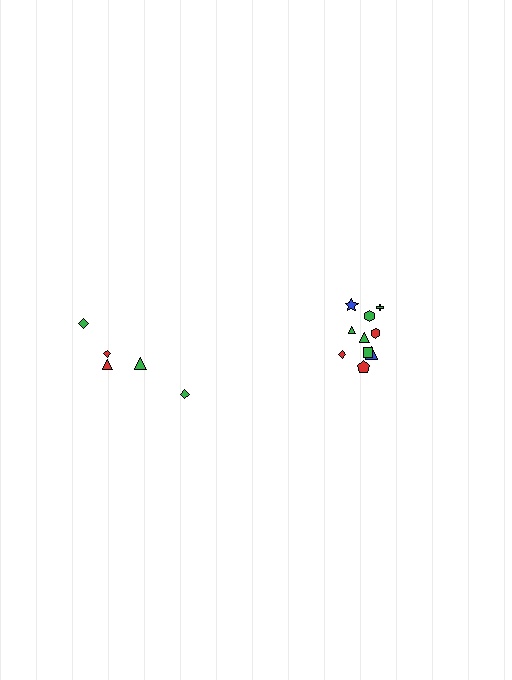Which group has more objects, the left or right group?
The right group.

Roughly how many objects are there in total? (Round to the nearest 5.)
Roughly 15 objects in total.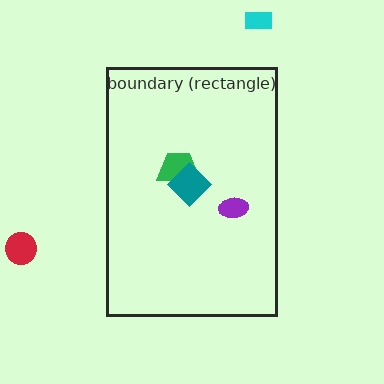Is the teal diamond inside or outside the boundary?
Inside.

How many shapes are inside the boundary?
3 inside, 2 outside.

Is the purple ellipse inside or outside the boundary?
Inside.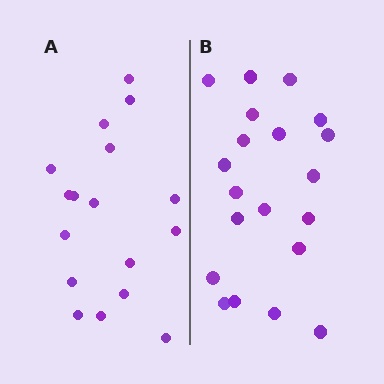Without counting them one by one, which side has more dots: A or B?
Region B (the right region) has more dots.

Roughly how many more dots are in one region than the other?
Region B has just a few more — roughly 2 or 3 more dots than region A.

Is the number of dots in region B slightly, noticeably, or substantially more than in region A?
Region B has only slightly more — the two regions are fairly close. The ratio is roughly 1.2 to 1.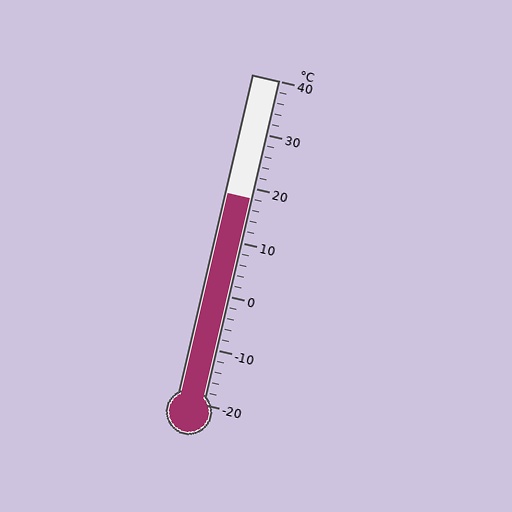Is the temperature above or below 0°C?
The temperature is above 0°C.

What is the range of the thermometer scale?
The thermometer scale ranges from -20°C to 40°C.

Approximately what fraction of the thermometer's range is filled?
The thermometer is filled to approximately 65% of its range.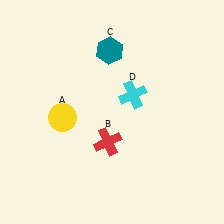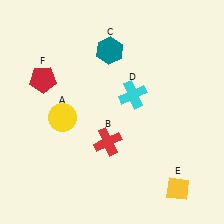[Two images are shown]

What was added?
A yellow diamond (E), a red pentagon (F) were added in Image 2.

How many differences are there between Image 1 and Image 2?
There are 2 differences between the two images.